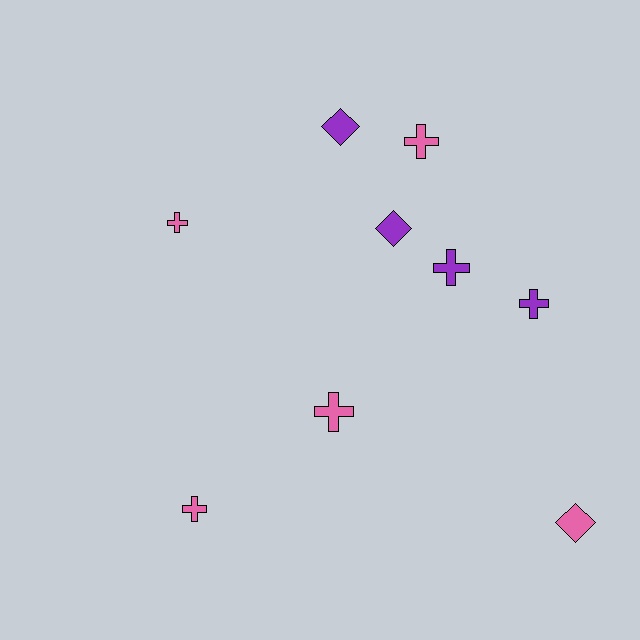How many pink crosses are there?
There are 4 pink crosses.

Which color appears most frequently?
Pink, with 5 objects.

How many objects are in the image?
There are 9 objects.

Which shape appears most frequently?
Cross, with 6 objects.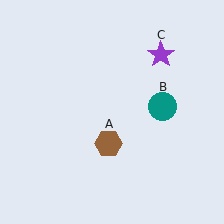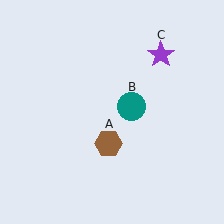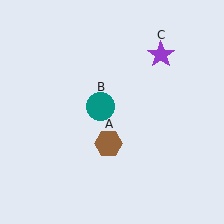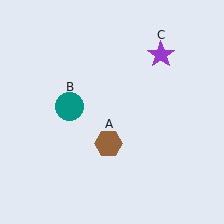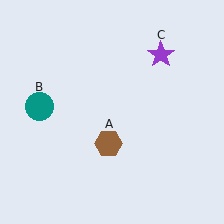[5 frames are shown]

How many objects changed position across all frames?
1 object changed position: teal circle (object B).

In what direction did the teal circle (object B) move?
The teal circle (object B) moved left.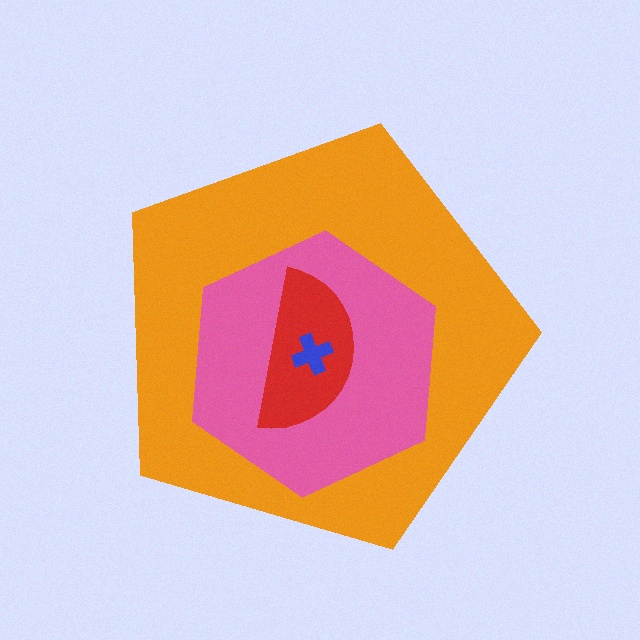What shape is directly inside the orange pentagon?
The pink hexagon.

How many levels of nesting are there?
4.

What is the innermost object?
The blue cross.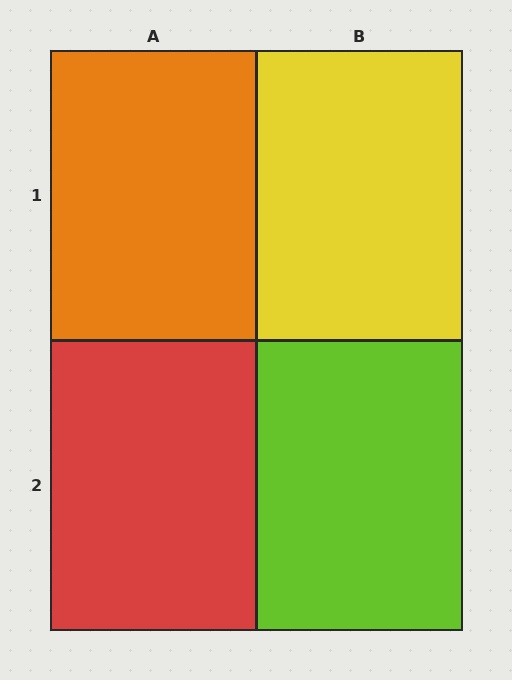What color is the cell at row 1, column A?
Orange.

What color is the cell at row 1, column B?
Yellow.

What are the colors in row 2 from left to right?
Red, lime.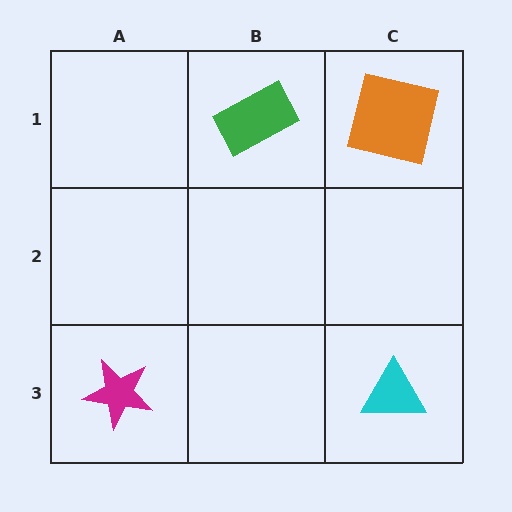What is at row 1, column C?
An orange square.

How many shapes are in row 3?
2 shapes.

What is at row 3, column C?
A cyan triangle.